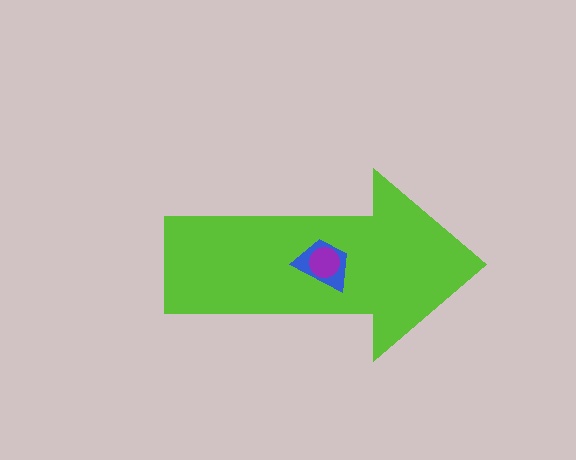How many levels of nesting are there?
3.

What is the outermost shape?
The lime arrow.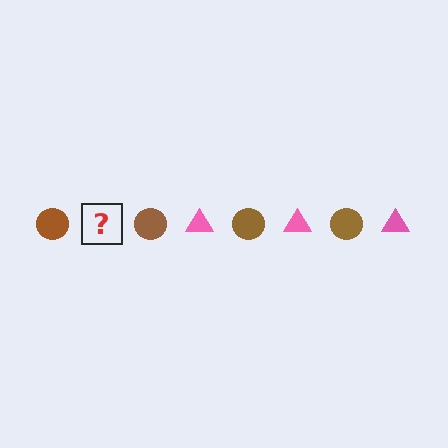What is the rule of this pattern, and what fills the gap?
The rule is that the pattern alternates between brown circle and pink triangle. The gap should be filled with a pink triangle.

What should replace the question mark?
The question mark should be replaced with a pink triangle.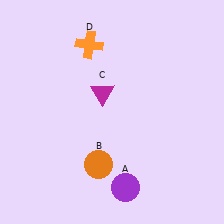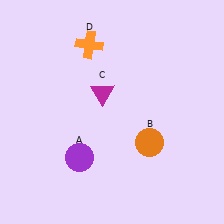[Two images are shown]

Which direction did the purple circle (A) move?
The purple circle (A) moved left.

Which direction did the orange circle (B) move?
The orange circle (B) moved right.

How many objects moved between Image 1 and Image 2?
2 objects moved between the two images.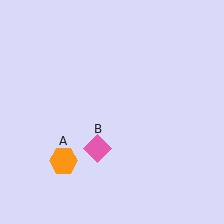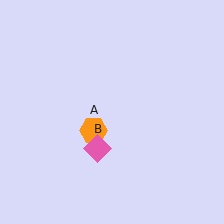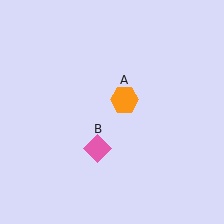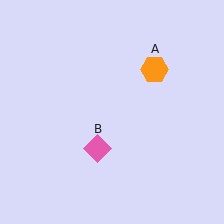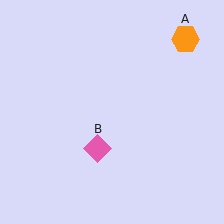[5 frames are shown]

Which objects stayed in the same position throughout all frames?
Pink diamond (object B) remained stationary.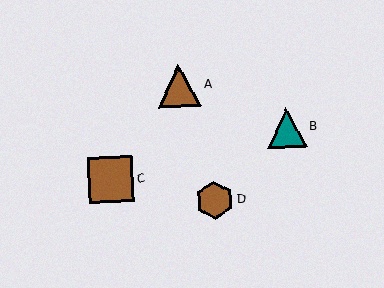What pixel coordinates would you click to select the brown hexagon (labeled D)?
Click at (215, 200) to select the brown hexagon D.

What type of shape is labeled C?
Shape C is a brown square.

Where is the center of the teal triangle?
The center of the teal triangle is at (286, 128).